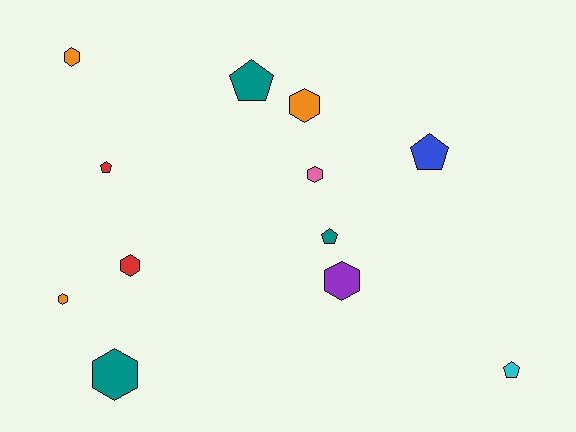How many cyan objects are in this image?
There is 1 cyan object.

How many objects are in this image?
There are 12 objects.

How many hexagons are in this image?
There are 7 hexagons.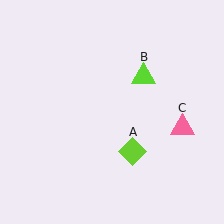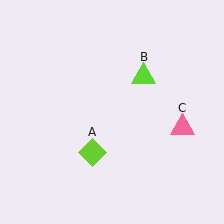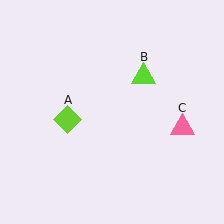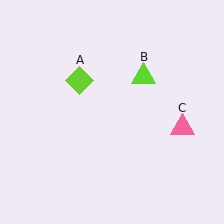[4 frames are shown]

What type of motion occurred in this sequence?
The lime diamond (object A) rotated clockwise around the center of the scene.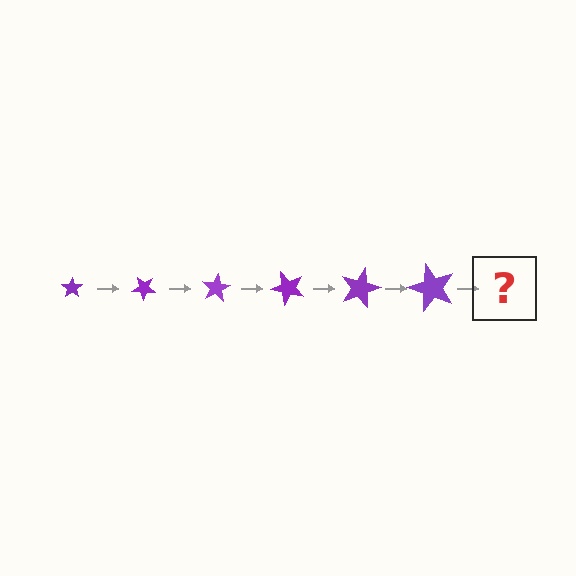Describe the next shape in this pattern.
It should be a star, larger than the previous one and rotated 240 degrees from the start.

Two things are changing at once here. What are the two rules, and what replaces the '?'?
The two rules are that the star grows larger each step and it rotates 40 degrees each step. The '?' should be a star, larger than the previous one and rotated 240 degrees from the start.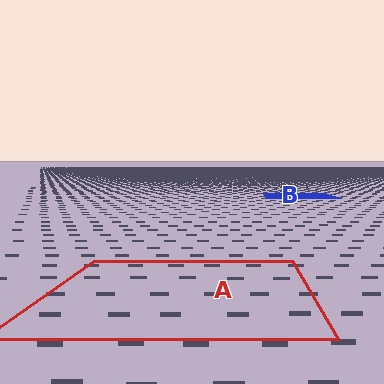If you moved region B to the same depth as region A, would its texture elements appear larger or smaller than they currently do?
They would appear larger. At a closer depth, the same texture elements are projected at a bigger on-screen size.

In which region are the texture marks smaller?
The texture marks are smaller in region B, because it is farther away.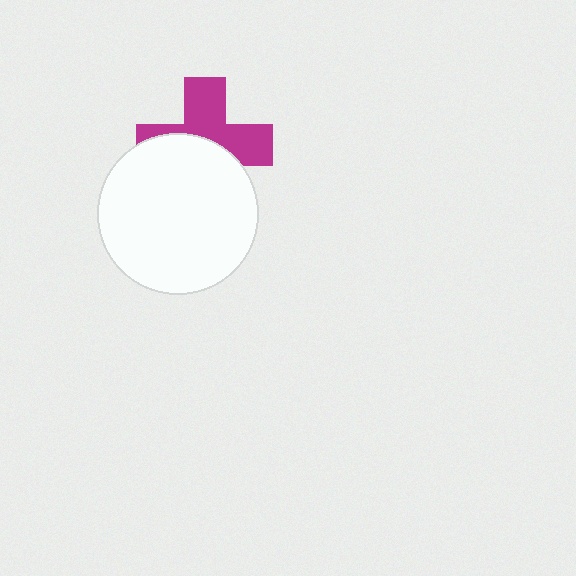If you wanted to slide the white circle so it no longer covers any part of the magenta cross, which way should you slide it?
Slide it down — that is the most direct way to separate the two shapes.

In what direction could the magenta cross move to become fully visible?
The magenta cross could move up. That would shift it out from behind the white circle entirely.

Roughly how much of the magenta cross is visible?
About half of it is visible (roughly 52%).